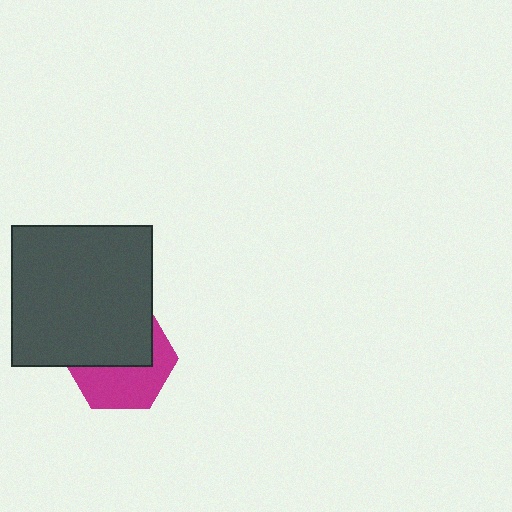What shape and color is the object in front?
The object in front is a dark gray square.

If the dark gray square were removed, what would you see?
You would see the complete magenta hexagon.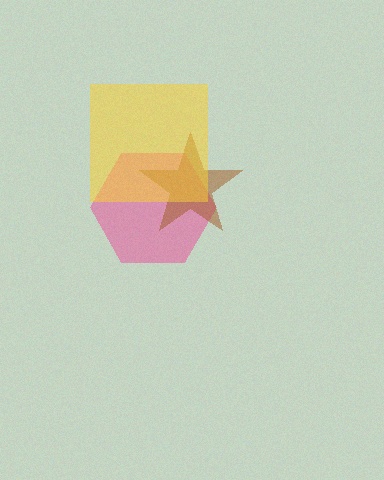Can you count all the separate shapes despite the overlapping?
Yes, there are 3 separate shapes.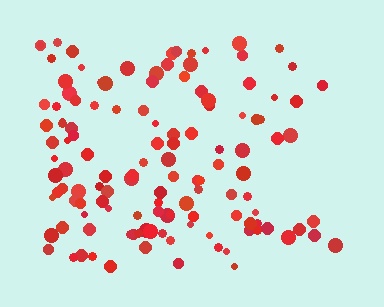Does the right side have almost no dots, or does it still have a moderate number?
Still a moderate number, just noticeably fewer than the left.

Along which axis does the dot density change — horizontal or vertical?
Horizontal.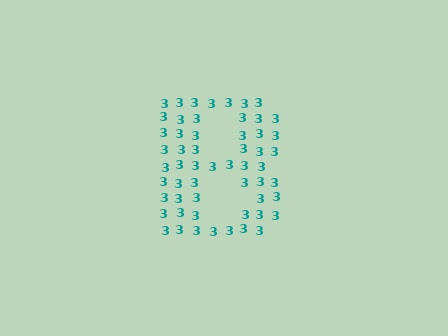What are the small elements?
The small elements are digit 3's.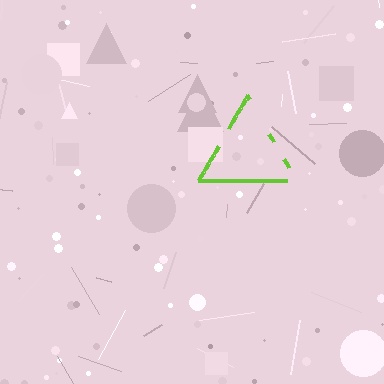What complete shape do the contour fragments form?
The contour fragments form a triangle.